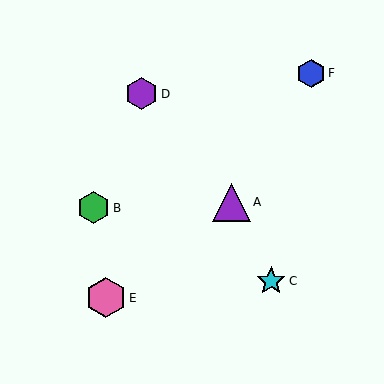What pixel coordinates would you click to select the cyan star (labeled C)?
Click at (271, 281) to select the cyan star C.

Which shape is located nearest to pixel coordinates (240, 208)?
The purple triangle (labeled A) at (231, 202) is nearest to that location.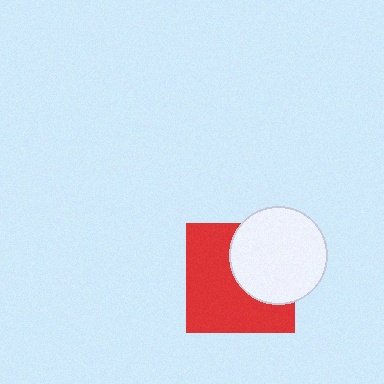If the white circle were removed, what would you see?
You would see the complete red square.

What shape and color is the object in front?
The object in front is a white circle.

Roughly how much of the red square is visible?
About half of it is visible (roughly 61%).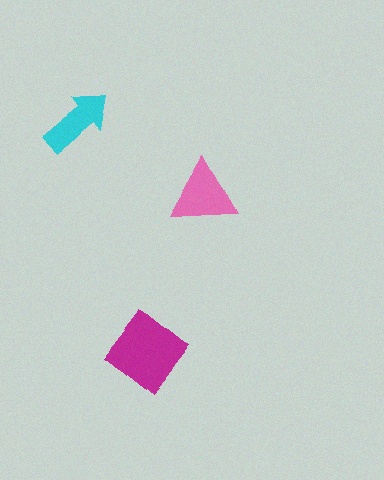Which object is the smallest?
The cyan arrow.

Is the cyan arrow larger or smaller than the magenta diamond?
Smaller.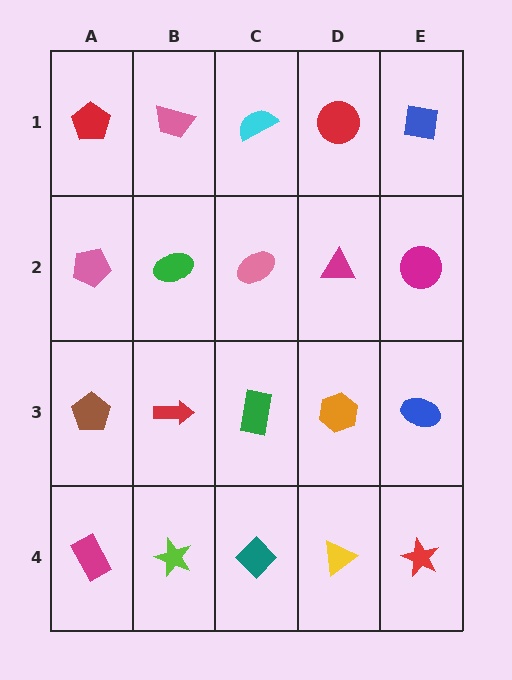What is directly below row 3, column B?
A lime star.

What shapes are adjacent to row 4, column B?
A red arrow (row 3, column B), a magenta rectangle (row 4, column A), a teal diamond (row 4, column C).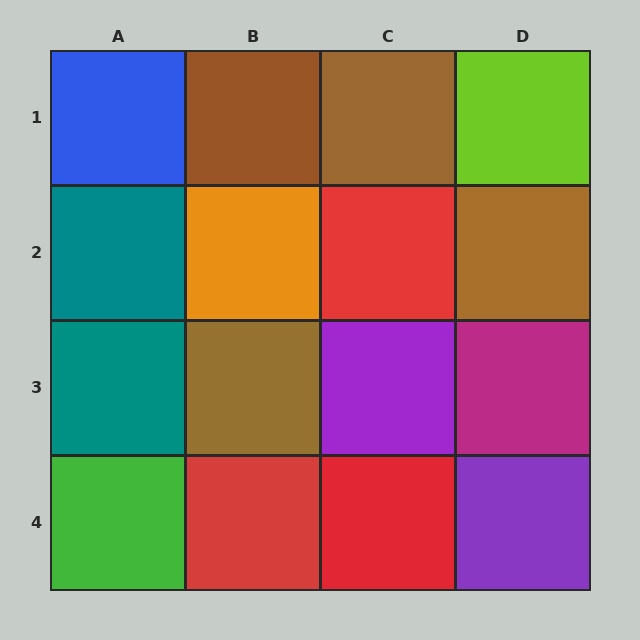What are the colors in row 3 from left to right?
Teal, brown, purple, magenta.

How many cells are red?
3 cells are red.